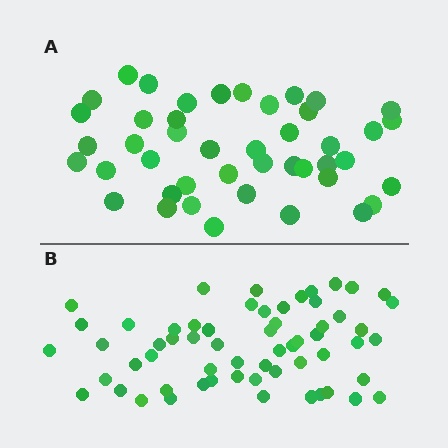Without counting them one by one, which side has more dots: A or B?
Region B (the bottom region) has more dots.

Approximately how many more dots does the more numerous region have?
Region B has approximately 15 more dots than region A.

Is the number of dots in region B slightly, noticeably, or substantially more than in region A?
Region B has noticeably more, but not dramatically so. The ratio is roughly 1.4 to 1.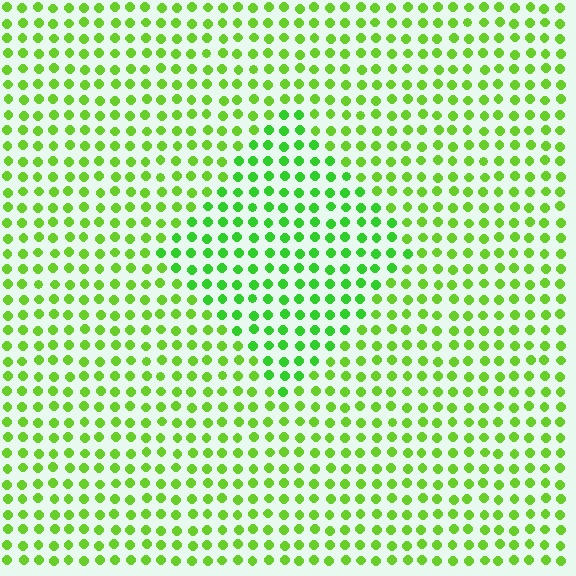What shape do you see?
I see a diamond.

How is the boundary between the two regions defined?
The boundary is defined purely by a slight shift in hue (about 21 degrees). Spacing, size, and orientation are identical on both sides.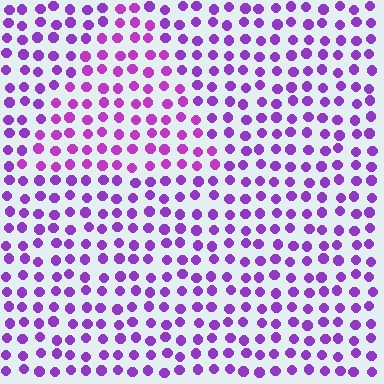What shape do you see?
I see a triangle.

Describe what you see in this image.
The image is filled with small purple elements in a uniform arrangement. A triangle-shaped region is visible where the elements are tinted to a slightly different hue, forming a subtle color boundary.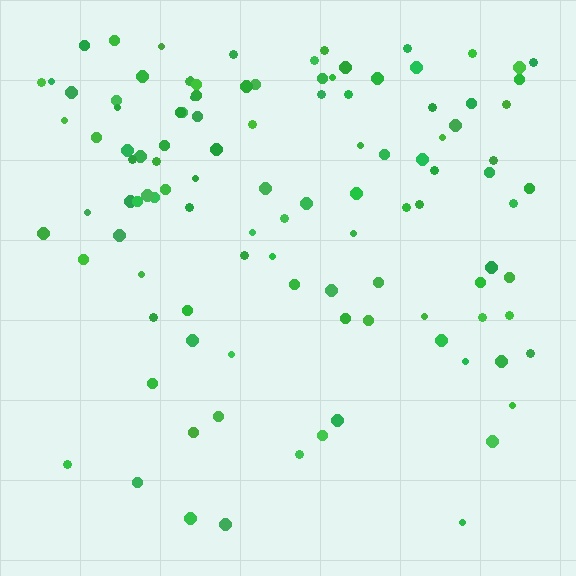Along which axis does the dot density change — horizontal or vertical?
Vertical.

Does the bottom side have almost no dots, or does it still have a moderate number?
Still a moderate number, just noticeably fewer than the top.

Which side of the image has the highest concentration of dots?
The top.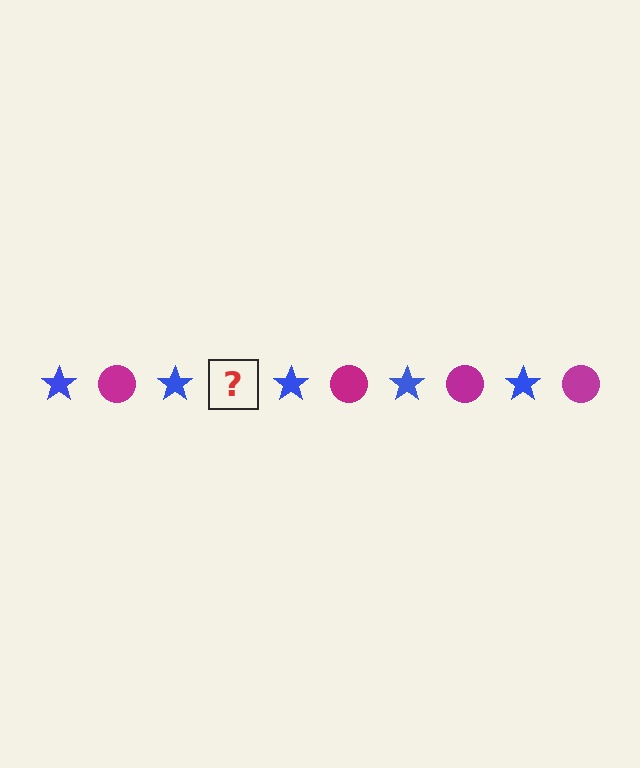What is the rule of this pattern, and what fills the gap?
The rule is that the pattern alternates between blue star and magenta circle. The gap should be filled with a magenta circle.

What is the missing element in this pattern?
The missing element is a magenta circle.